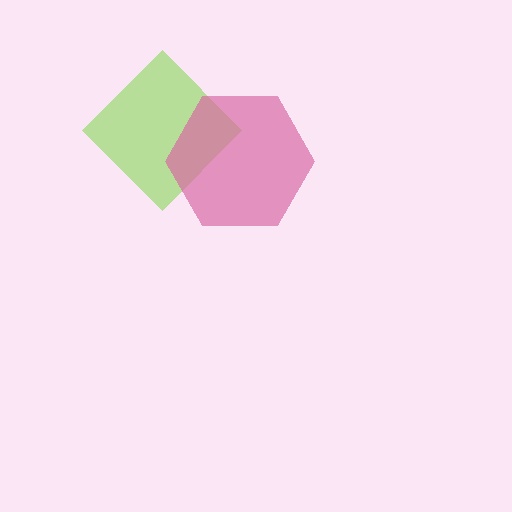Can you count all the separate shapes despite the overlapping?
Yes, there are 2 separate shapes.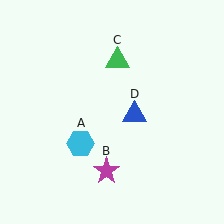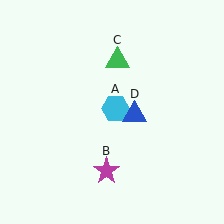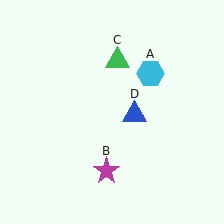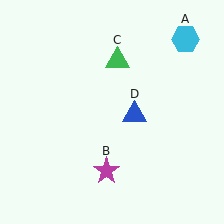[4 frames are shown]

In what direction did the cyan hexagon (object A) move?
The cyan hexagon (object A) moved up and to the right.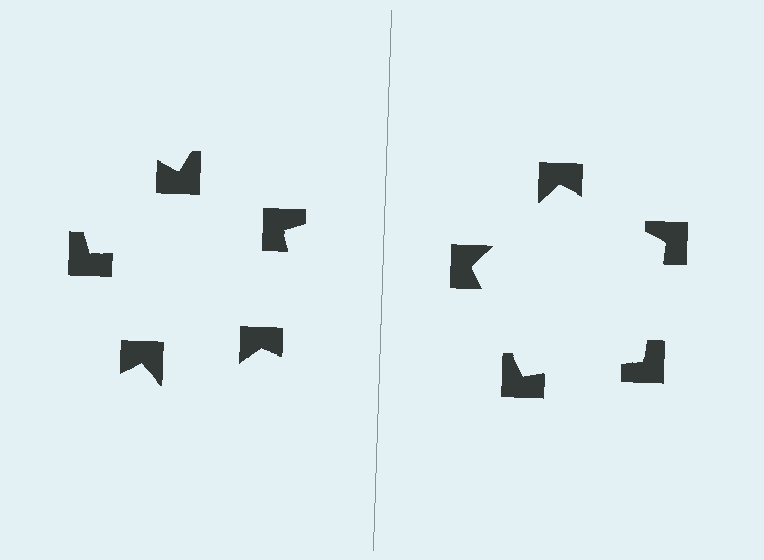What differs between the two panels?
The notched squares are positioned identically on both sides; only the wedge orientations differ. On the right they align to a pentagon; on the left they are misaligned.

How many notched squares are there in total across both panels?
10 — 5 on each side.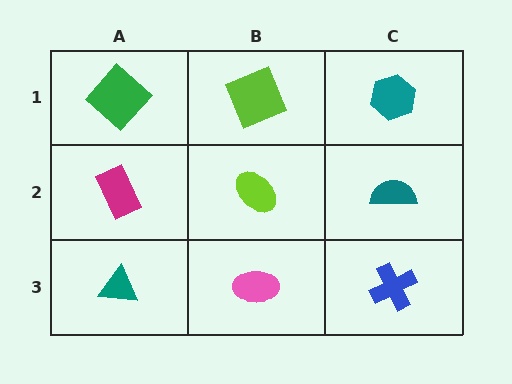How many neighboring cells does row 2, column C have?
3.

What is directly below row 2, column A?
A teal triangle.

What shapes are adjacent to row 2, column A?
A green diamond (row 1, column A), a teal triangle (row 3, column A), a lime ellipse (row 2, column B).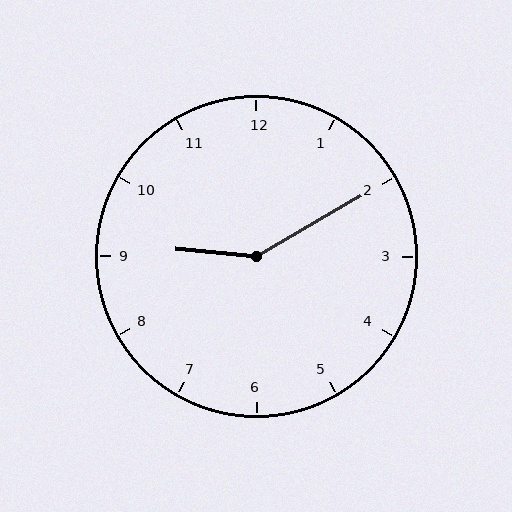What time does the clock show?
9:10.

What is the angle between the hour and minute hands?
Approximately 145 degrees.